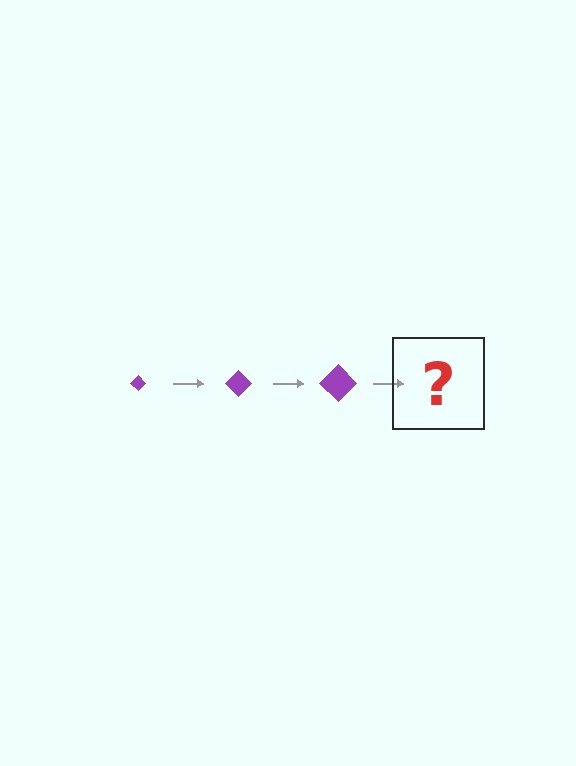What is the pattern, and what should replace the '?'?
The pattern is that the diamond gets progressively larger each step. The '?' should be a purple diamond, larger than the previous one.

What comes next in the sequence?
The next element should be a purple diamond, larger than the previous one.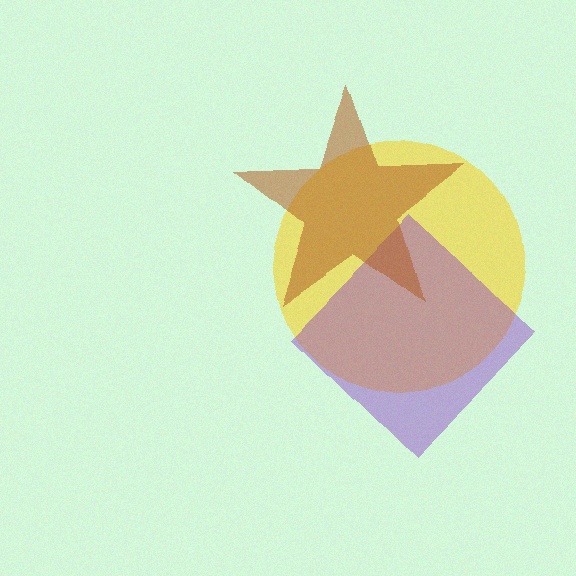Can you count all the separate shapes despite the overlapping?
Yes, there are 3 separate shapes.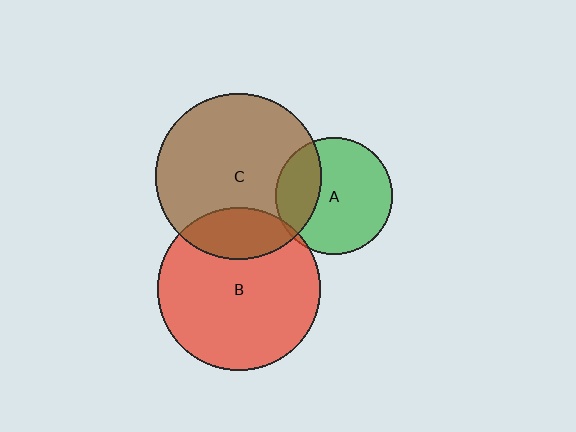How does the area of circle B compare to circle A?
Approximately 2.0 times.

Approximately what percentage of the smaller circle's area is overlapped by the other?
Approximately 30%.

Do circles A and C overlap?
Yes.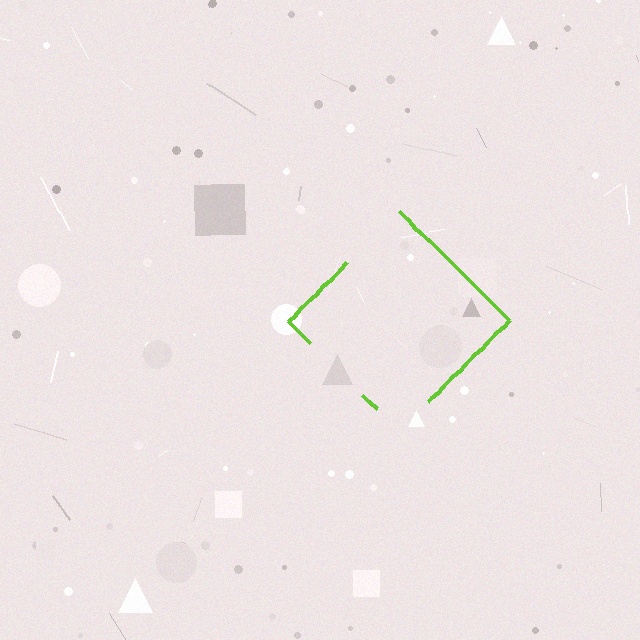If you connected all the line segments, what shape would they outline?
They would outline a diamond.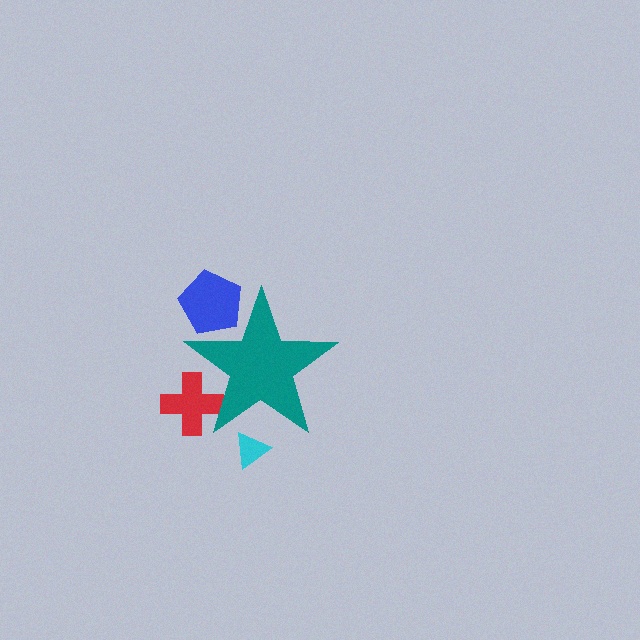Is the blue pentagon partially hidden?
Yes, the blue pentagon is partially hidden behind the teal star.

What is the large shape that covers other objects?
A teal star.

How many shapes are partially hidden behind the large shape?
3 shapes are partially hidden.